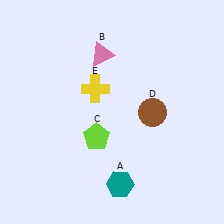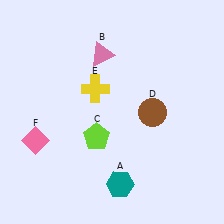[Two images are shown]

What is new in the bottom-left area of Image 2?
A pink diamond (F) was added in the bottom-left area of Image 2.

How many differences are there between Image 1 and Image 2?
There is 1 difference between the two images.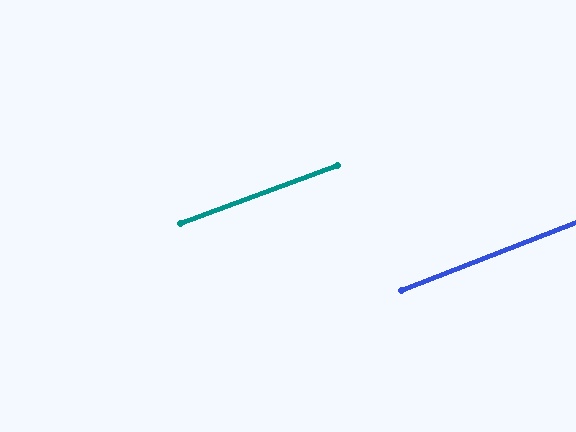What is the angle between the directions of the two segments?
Approximately 1 degree.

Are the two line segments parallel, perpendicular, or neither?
Parallel — their directions differ by only 0.8°.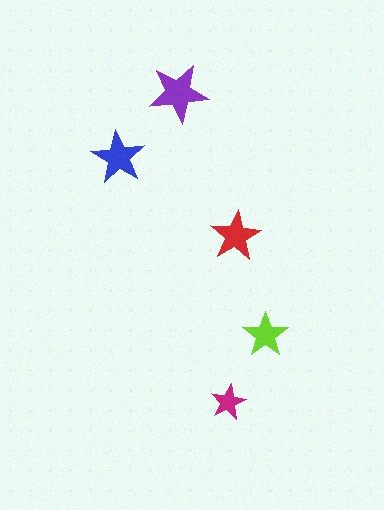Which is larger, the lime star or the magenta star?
The lime one.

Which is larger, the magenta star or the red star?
The red one.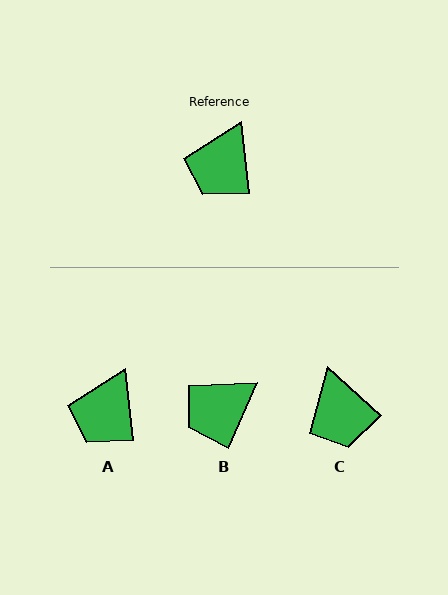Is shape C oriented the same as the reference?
No, it is off by about 42 degrees.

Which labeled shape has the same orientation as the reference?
A.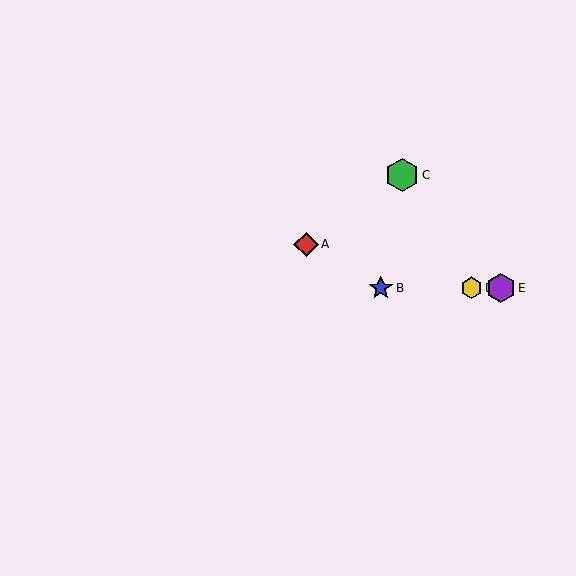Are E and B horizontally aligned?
Yes, both are at y≈288.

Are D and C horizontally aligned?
No, D is at y≈288 and C is at y≈175.